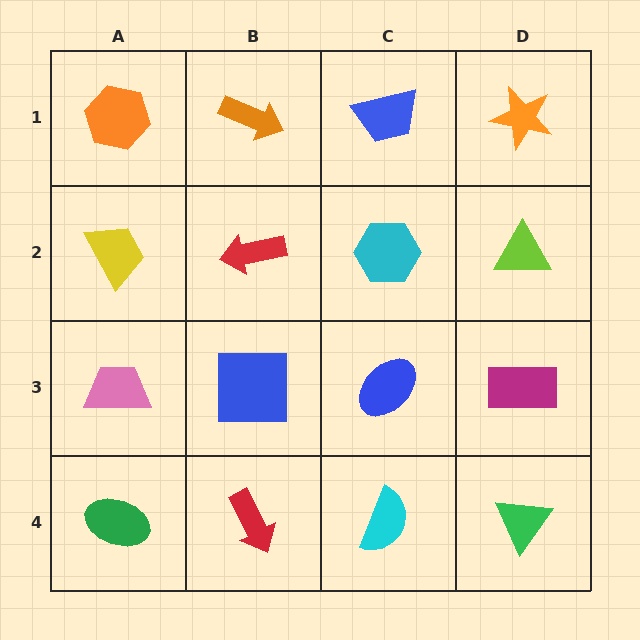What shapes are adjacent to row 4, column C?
A blue ellipse (row 3, column C), a red arrow (row 4, column B), a green triangle (row 4, column D).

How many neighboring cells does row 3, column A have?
3.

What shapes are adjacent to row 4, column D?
A magenta rectangle (row 3, column D), a cyan semicircle (row 4, column C).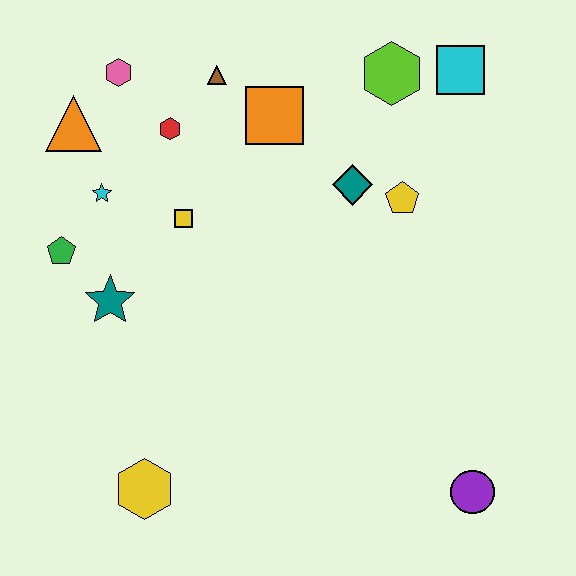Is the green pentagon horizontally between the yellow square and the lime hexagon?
No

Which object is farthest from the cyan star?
The purple circle is farthest from the cyan star.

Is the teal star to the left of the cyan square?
Yes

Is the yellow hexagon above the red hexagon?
No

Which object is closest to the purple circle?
The yellow pentagon is closest to the purple circle.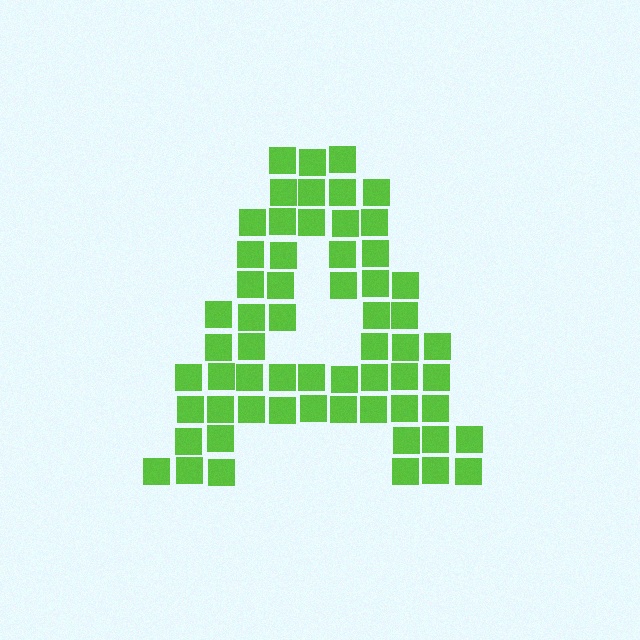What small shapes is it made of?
It is made of small squares.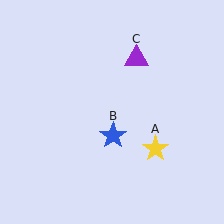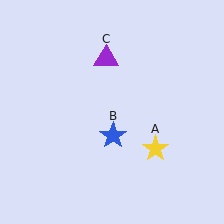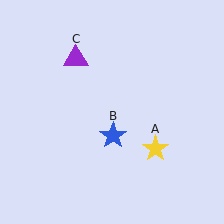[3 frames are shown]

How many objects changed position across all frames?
1 object changed position: purple triangle (object C).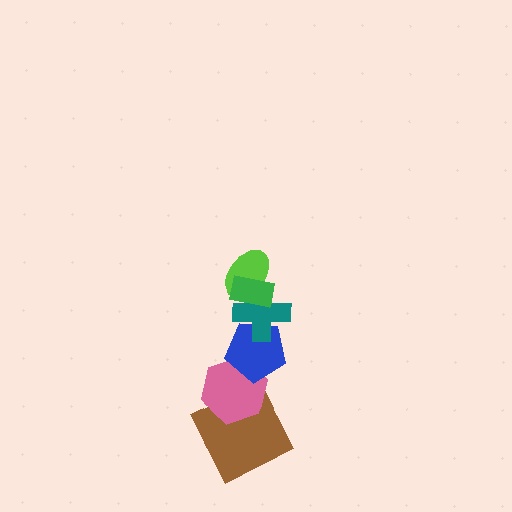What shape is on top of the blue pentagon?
The teal cross is on top of the blue pentagon.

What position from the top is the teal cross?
The teal cross is 3rd from the top.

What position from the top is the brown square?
The brown square is 6th from the top.